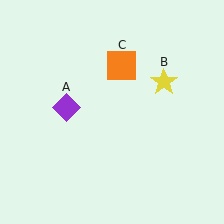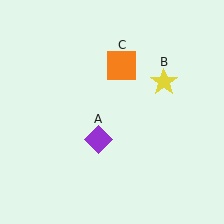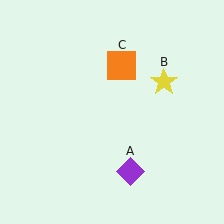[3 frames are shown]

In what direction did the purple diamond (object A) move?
The purple diamond (object A) moved down and to the right.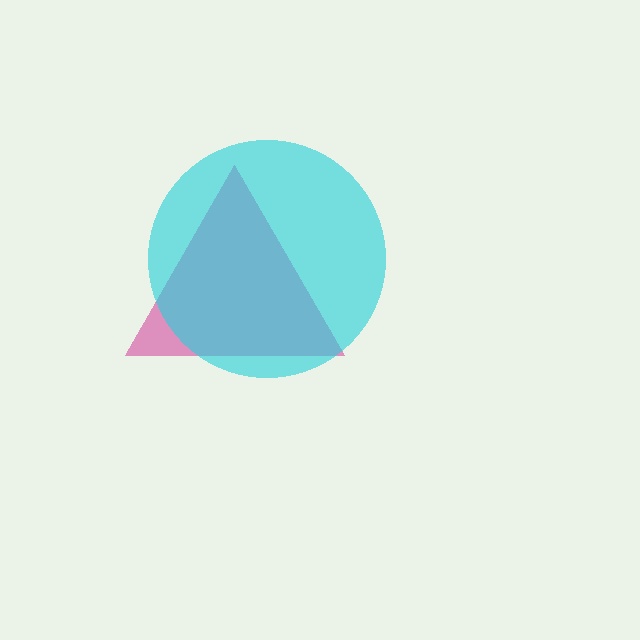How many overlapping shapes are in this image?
There are 2 overlapping shapes in the image.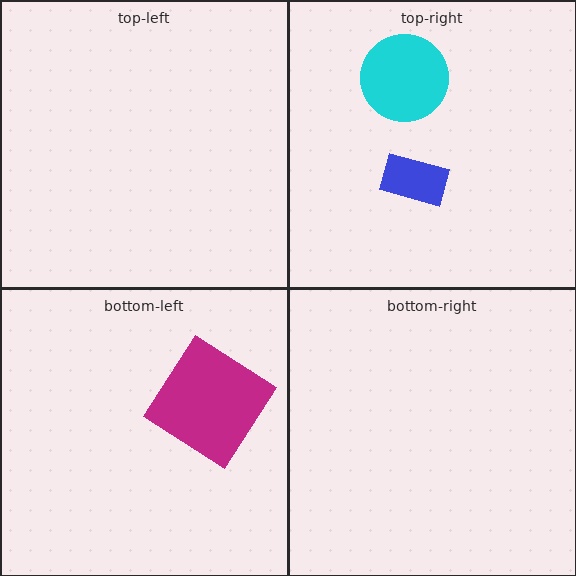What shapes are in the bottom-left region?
The magenta diamond.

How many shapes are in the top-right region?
2.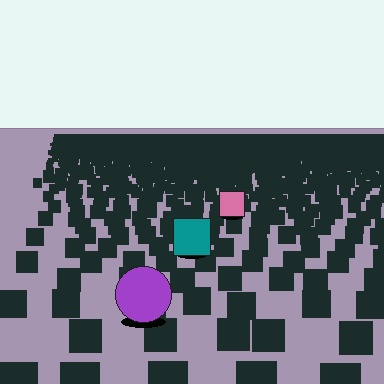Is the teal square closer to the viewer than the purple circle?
No. The purple circle is closer — you can tell from the texture gradient: the ground texture is coarser near it.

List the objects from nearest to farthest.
From nearest to farthest: the purple circle, the teal square, the pink square.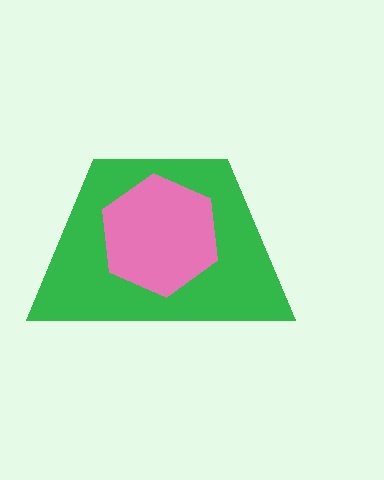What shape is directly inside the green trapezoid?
The pink hexagon.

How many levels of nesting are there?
2.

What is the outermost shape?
The green trapezoid.